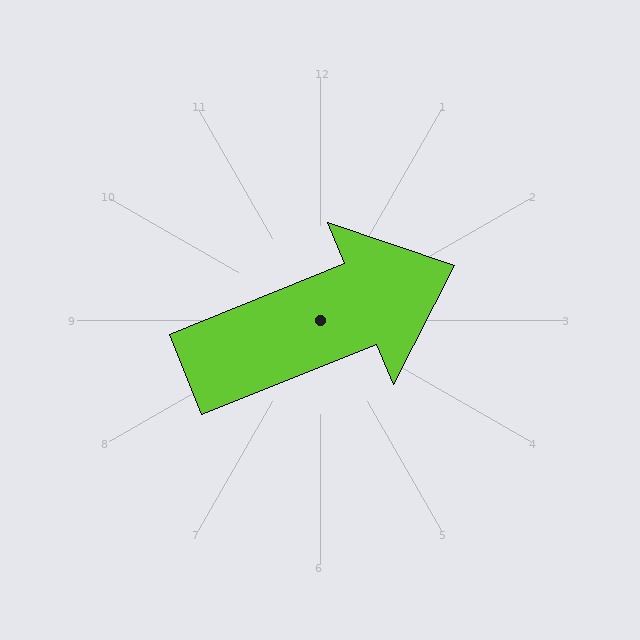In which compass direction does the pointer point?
East.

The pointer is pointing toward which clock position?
Roughly 2 o'clock.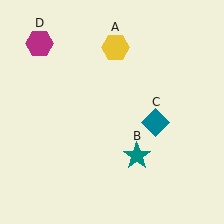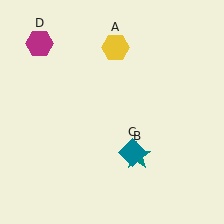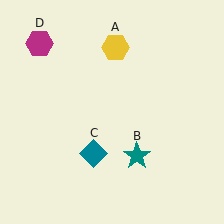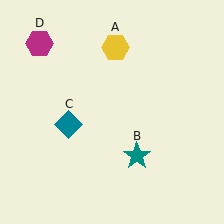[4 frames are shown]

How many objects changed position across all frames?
1 object changed position: teal diamond (object C).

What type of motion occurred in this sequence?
The teal diamond (object C) rotated clockwise around the center of the scene.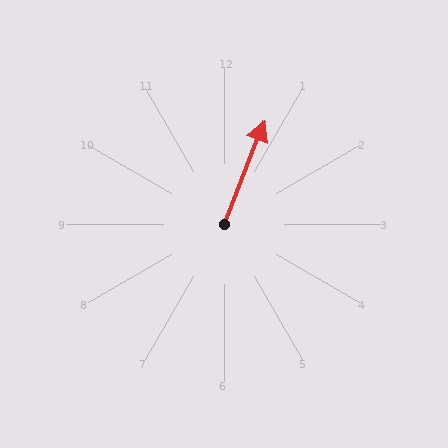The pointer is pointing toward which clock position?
Roughly 1 o'clock.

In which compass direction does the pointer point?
North.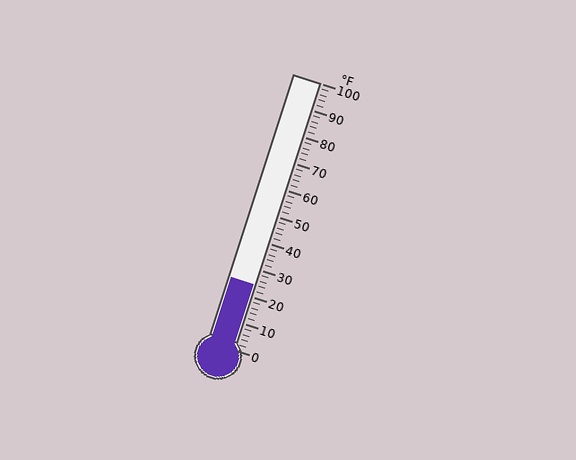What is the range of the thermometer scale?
The thermometer scale ranges from 0°F to 100°F.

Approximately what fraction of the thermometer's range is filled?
The thermometer is filled to approximately 25% of its range.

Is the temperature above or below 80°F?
The temperature is below 80°F.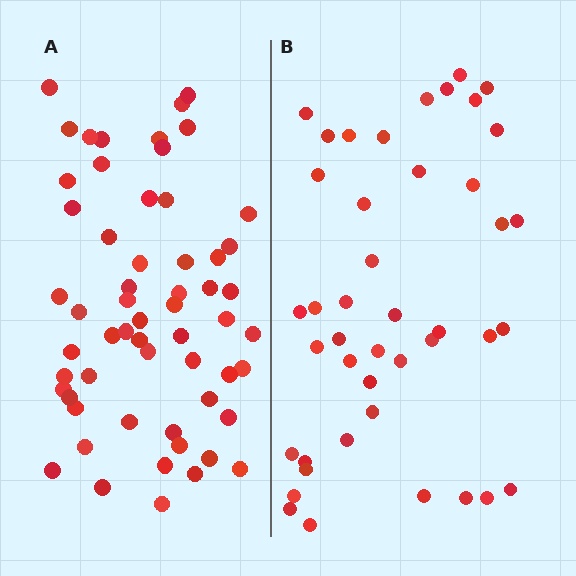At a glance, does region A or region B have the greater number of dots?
Region A (the left region) has more dots.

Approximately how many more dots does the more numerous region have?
Region A has approximately 15 more dots than region B.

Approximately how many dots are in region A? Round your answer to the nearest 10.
About 60 dots. (The exact count is 58, which rounds to 60.)